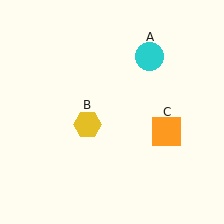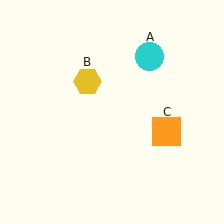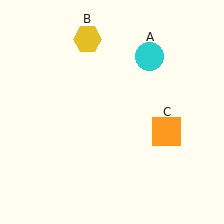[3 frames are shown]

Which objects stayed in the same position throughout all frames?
Cyan circle (object A) and orange square (object C) remained stationary.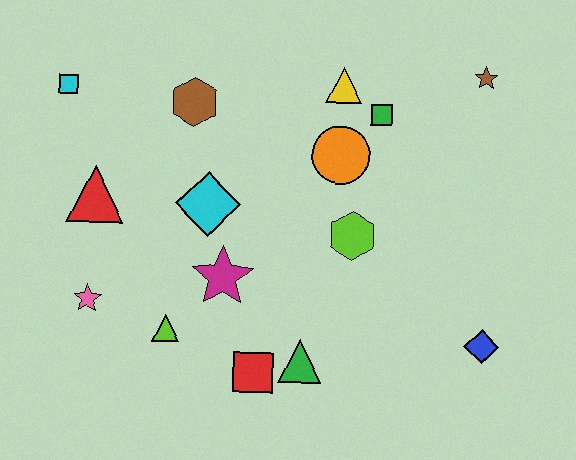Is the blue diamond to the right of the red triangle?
Yes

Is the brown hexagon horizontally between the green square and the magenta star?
No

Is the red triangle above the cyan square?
No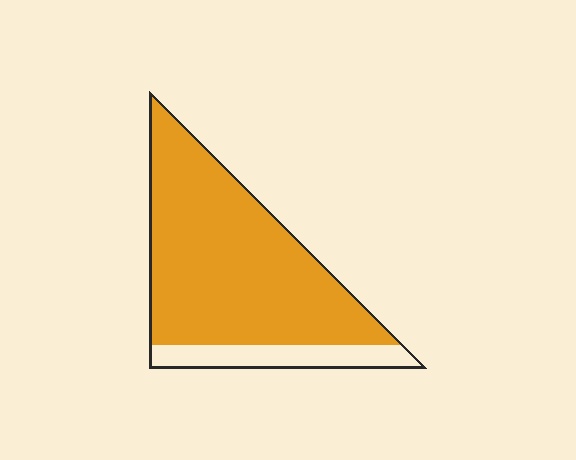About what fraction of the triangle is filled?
About five sixths (5/6).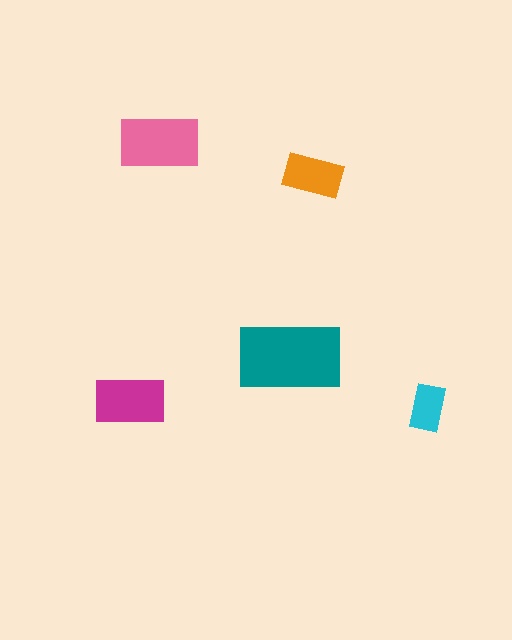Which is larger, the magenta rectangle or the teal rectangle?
The teal one.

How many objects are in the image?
There are 5 objects in the image.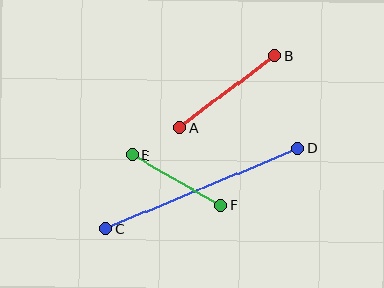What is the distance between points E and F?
The distance is approximately 102 pixels.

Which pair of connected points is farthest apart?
Points C and D are farthest apart.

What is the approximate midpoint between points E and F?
The midpoint is at approximately (177, 180) pixels.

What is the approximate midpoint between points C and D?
The midpoint is at approximately (202, 189) pixels.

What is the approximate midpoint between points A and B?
The midpoint is at approximately (227, 92) pixels.